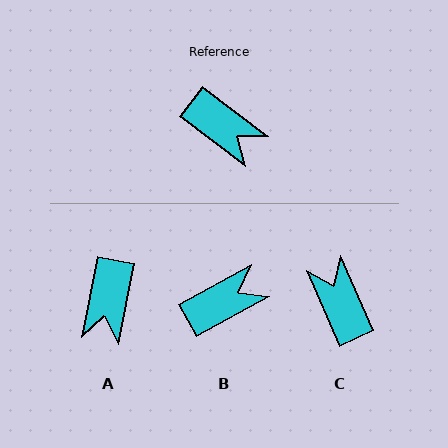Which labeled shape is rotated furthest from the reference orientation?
C, about 151 degrees away.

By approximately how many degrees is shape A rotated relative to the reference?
Approximately 64 degrees clockwise.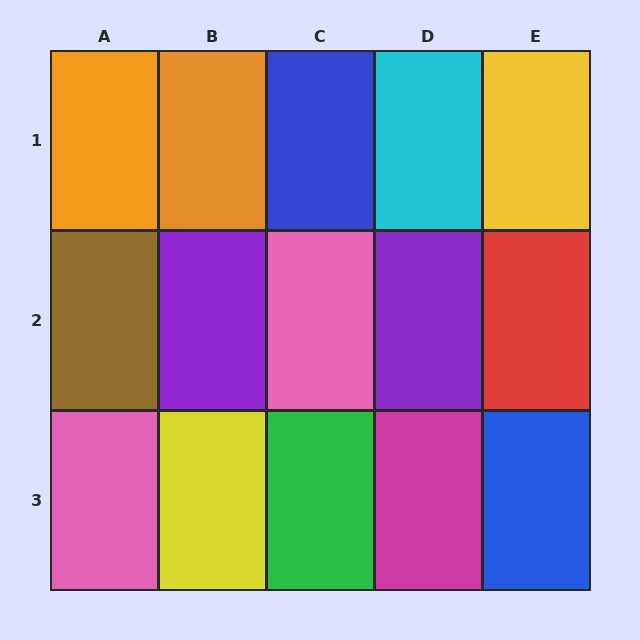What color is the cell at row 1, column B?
Orange.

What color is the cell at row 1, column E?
Yellow.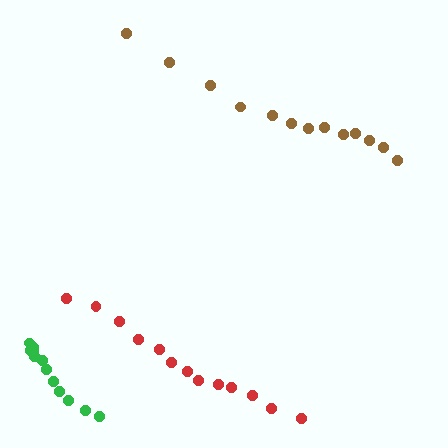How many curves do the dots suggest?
There are 3 distinct paths.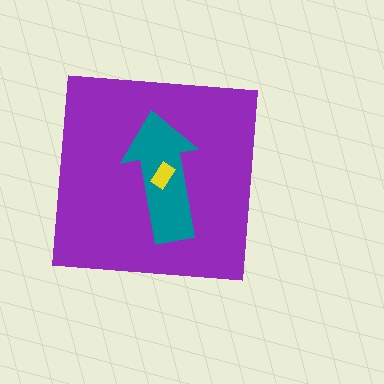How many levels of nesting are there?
3.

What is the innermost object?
The yellow rectangle.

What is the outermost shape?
The purple square.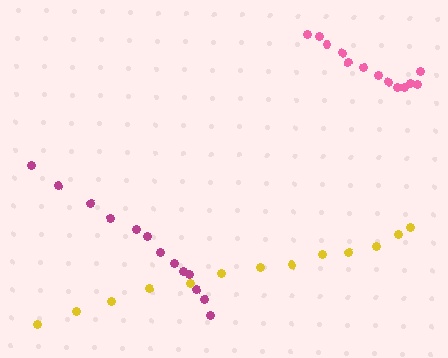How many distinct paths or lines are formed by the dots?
There are 3 distinct paths.